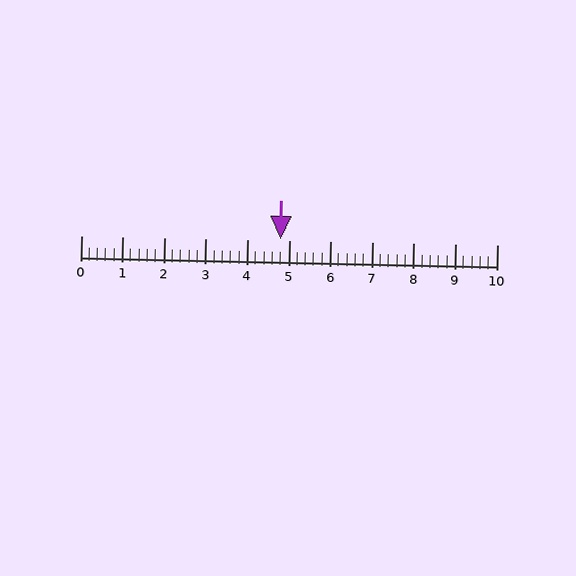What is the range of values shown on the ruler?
The ruler shows values from 0 to 10.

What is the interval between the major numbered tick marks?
The major tick marks are spaced 1 units apart.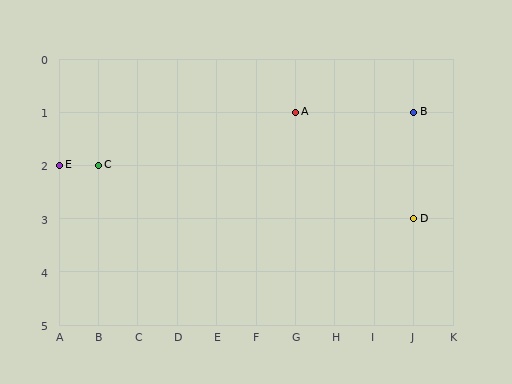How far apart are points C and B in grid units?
Points C and B are 8 columns and 1 row apart (about 8.1 grid units diagonally).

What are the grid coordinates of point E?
Point E is at grid coordinates (A, 2).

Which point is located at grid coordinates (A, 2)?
Point E is at (A, 2).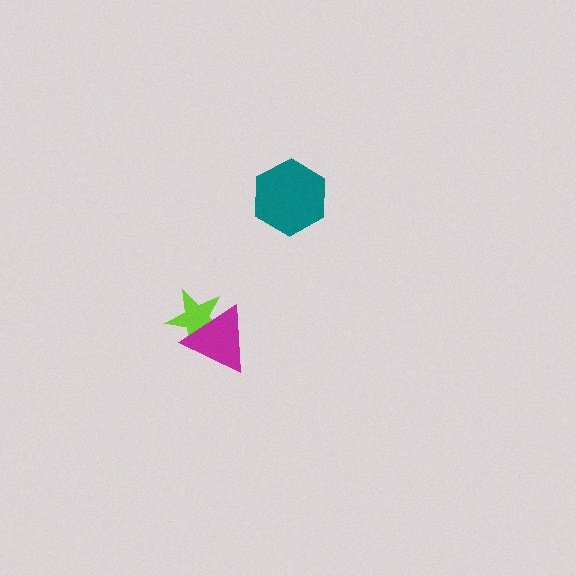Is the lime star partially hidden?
Yes, it is partially covered by another shape.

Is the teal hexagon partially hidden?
No, no other shape covers it.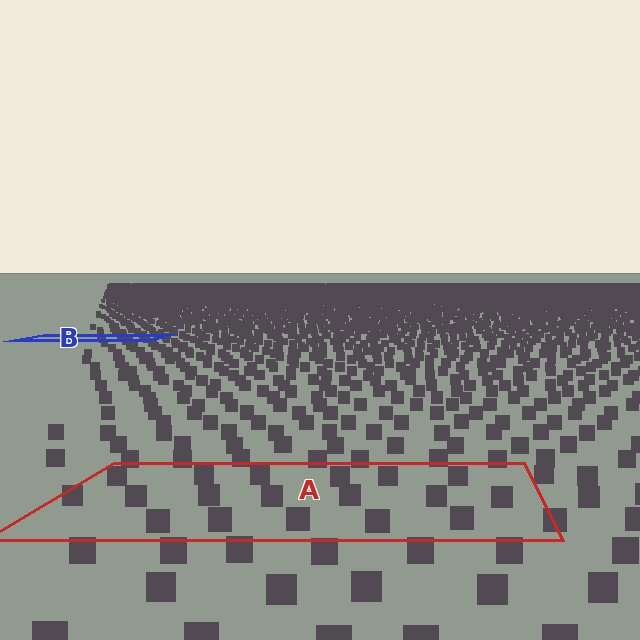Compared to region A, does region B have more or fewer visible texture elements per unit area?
Region B has more texture elements per unit area — they are packed more densely because it is farther away.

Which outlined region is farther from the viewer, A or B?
Region B is farther from the viewer — the texture elements inside it appear smaller and more densely packed.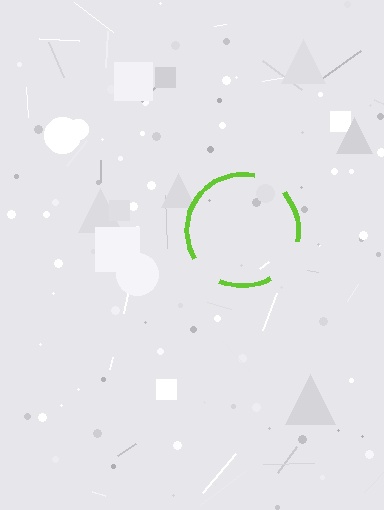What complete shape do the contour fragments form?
The contour fragments form a circle.